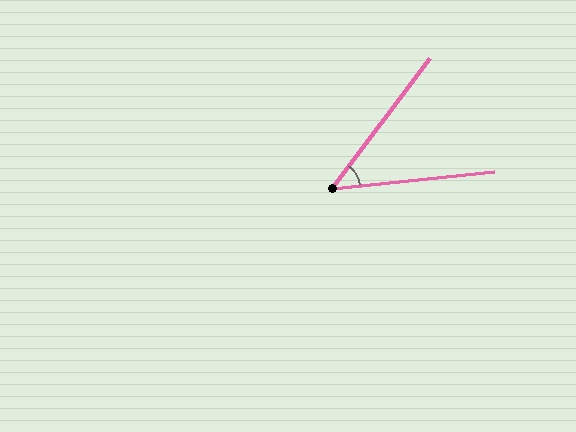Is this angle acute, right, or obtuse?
It is acute.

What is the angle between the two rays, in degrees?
Approximately 47 degrees.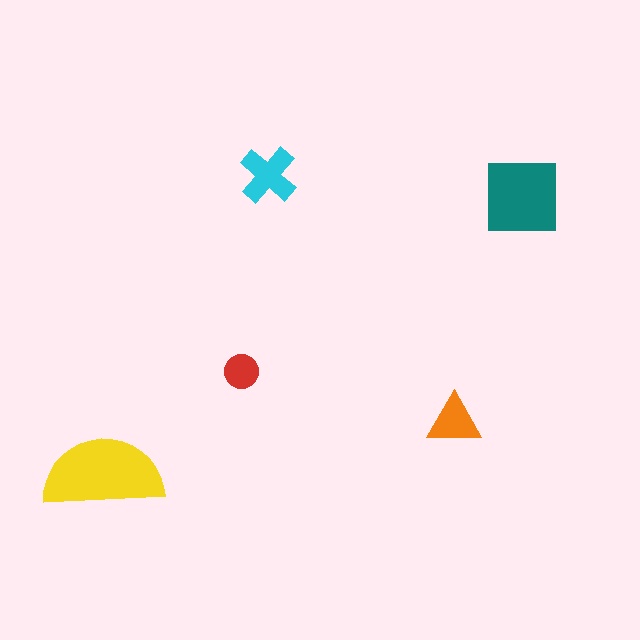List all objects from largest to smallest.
The yellow semicircle, the teal square, the cyan cross, the orange triangle, the red circle.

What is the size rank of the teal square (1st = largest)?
2nd.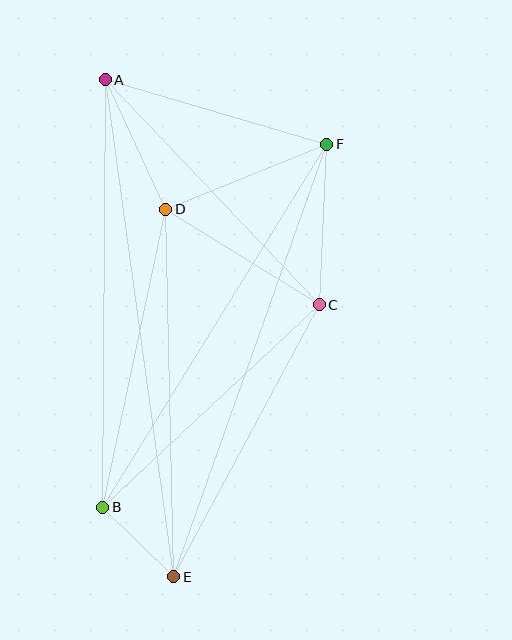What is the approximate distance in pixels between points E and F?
The distance between E and F is approximately 459 pixels.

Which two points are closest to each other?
Points B and E are closest to each other.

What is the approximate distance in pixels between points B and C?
The distance between B and C is approximately 297 pixels.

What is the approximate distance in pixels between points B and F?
The distance between B and F is approximately 427 pixels.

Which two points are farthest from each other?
Points A and E are farthest from each other.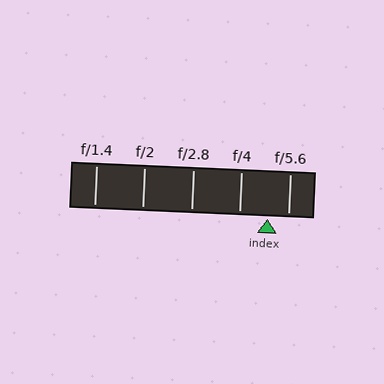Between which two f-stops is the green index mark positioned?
The index mark is between f/4 and f/5.6.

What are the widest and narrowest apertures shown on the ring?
The widest aperture shown is f/1.4 and the narrowest is f/5.6.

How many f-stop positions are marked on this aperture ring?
There are 5 f-stop positions marked.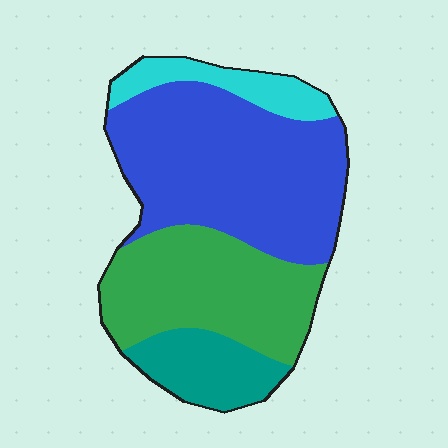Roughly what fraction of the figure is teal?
Teal takes up less than a quarter of the figure.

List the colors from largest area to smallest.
From largest to smallest: blue, green, teal, cyan.